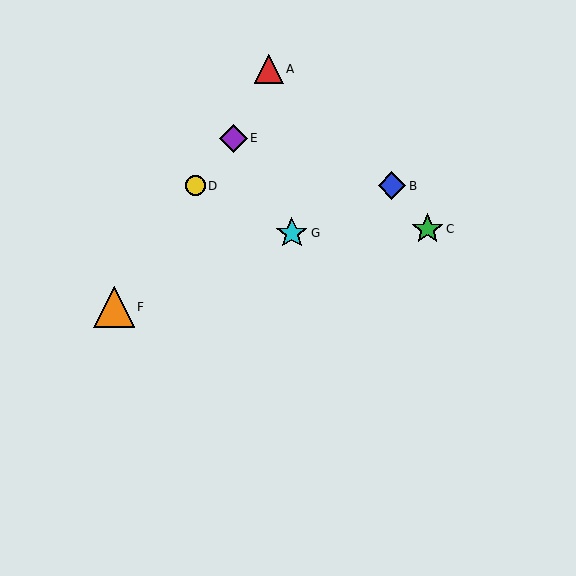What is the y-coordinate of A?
Object A is at y≈69.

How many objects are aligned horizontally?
2 objects (B, D) are aligned horizontally.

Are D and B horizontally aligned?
Yes, both are at y≈186.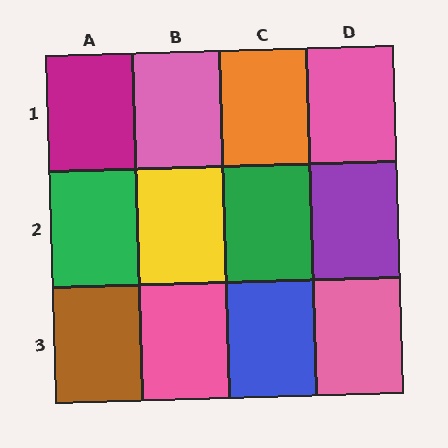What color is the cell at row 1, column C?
Orange.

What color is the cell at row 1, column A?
Magenta.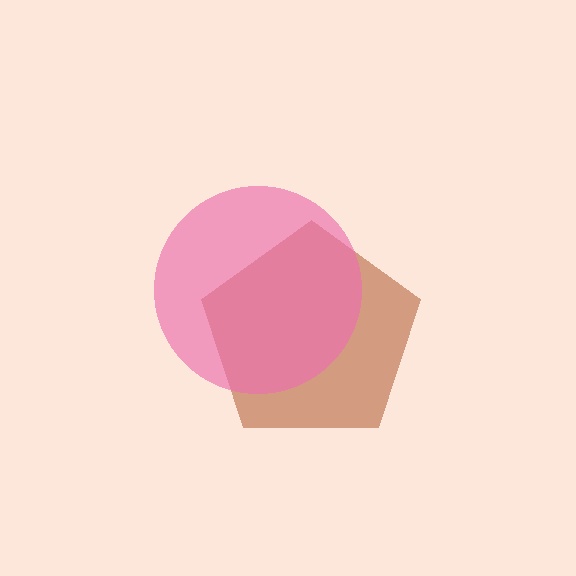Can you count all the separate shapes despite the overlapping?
Yes, there are 2 separate shapes.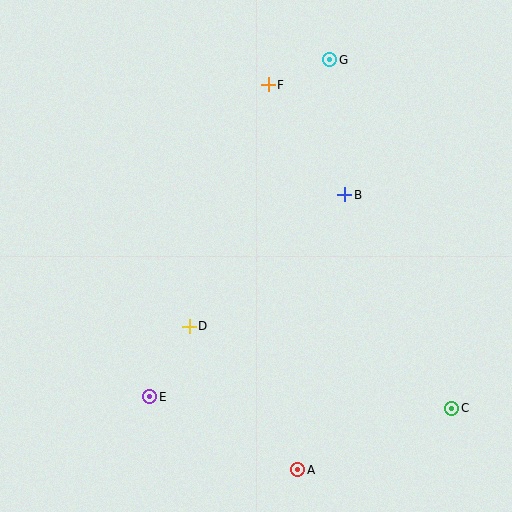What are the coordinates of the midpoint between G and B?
The midpoint between G and B is at (337, 127).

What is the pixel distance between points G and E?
The distance between G and E is 382 pixels.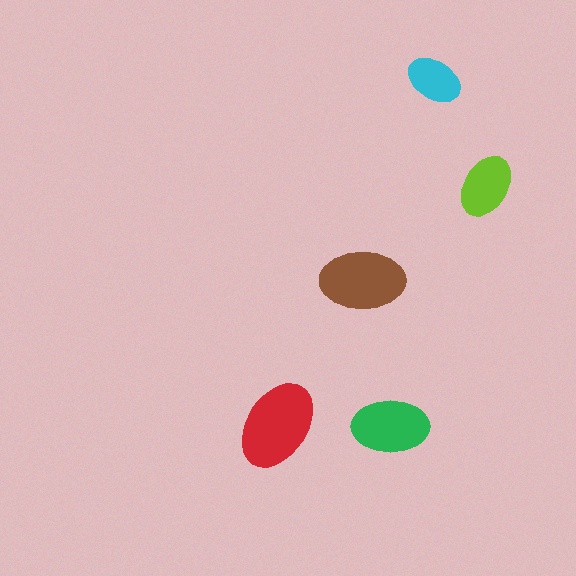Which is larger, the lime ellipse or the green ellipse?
The green one.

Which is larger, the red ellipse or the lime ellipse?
The red one.